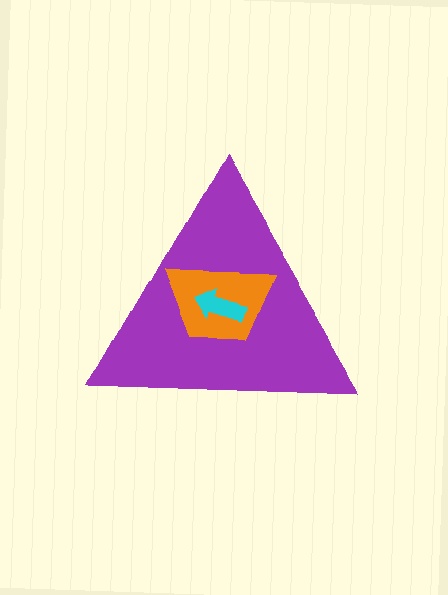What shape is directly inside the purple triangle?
The orange trapezoid.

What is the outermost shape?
The purple triangle.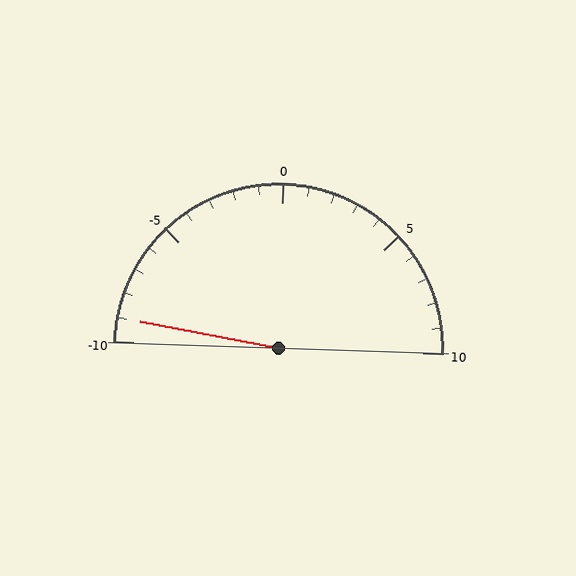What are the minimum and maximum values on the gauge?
The gauge ranges from -10 to 10.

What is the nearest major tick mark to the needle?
The nearest major tick mark is -10.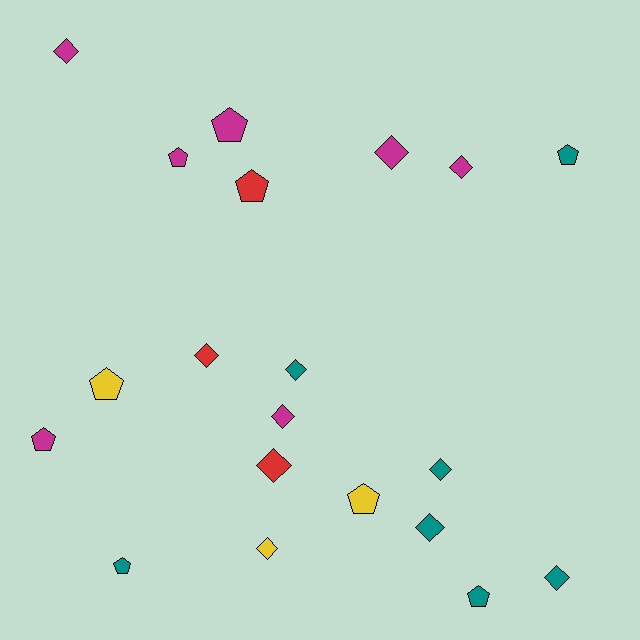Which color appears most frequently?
Teal, with 7 objects.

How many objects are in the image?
There are 20 objects.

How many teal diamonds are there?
There are 4 teal diamonds.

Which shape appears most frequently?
Diamond, with 11 objects.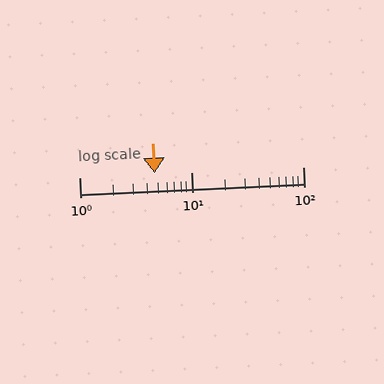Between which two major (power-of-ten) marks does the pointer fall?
The pointer is between 1 and 10.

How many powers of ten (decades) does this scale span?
The scale spans 2 decades, from 1 to 100.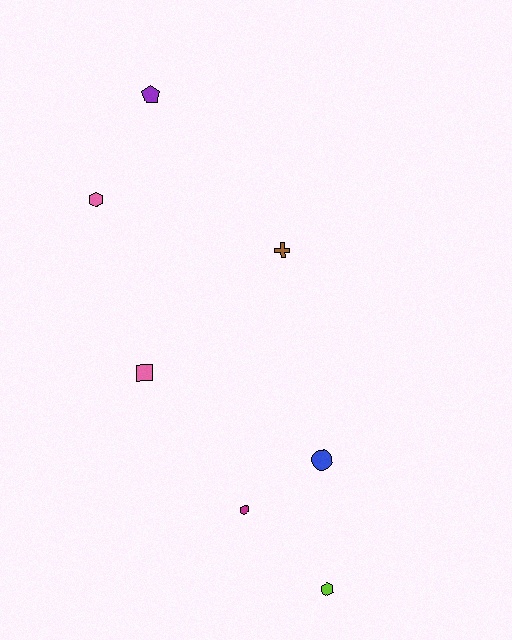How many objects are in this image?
There are 7 objects.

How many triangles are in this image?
There are no triangles.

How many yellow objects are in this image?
There are no yellow objects.